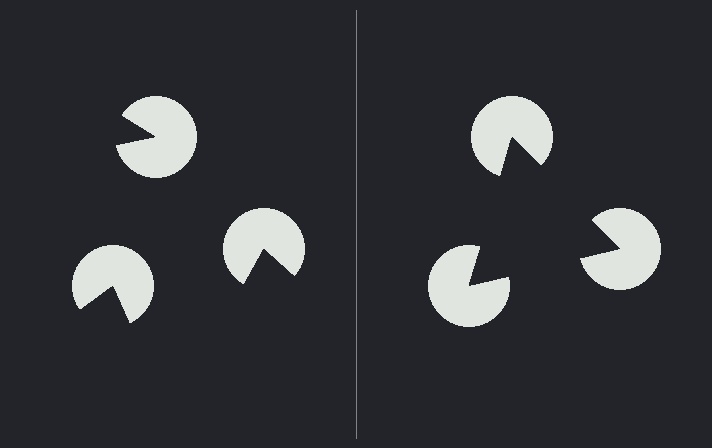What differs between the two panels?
The pac-man discs are positioned identically on both sides; only the wedge orientations differ. On the right they align to a triangle; on the left they are misaligned.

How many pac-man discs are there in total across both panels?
6 — 3 on each side.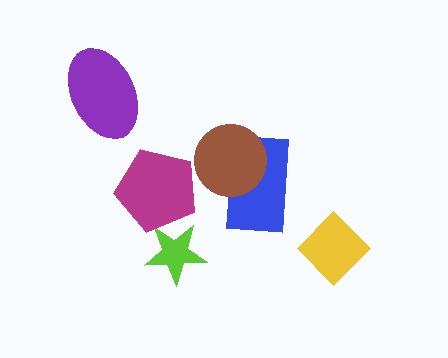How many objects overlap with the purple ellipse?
0 objects overlap with the purple ellipse.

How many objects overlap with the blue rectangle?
1 object overlaps with the blue rectangle.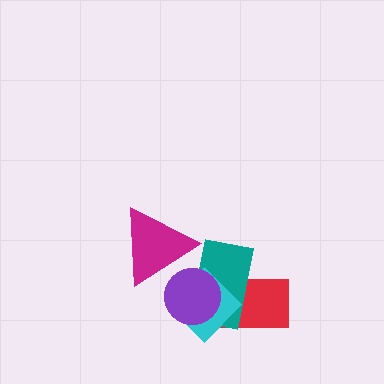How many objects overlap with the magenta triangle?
2 objects overlap with the magenta triangle.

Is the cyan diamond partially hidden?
Yes, it is partially covered by another shape.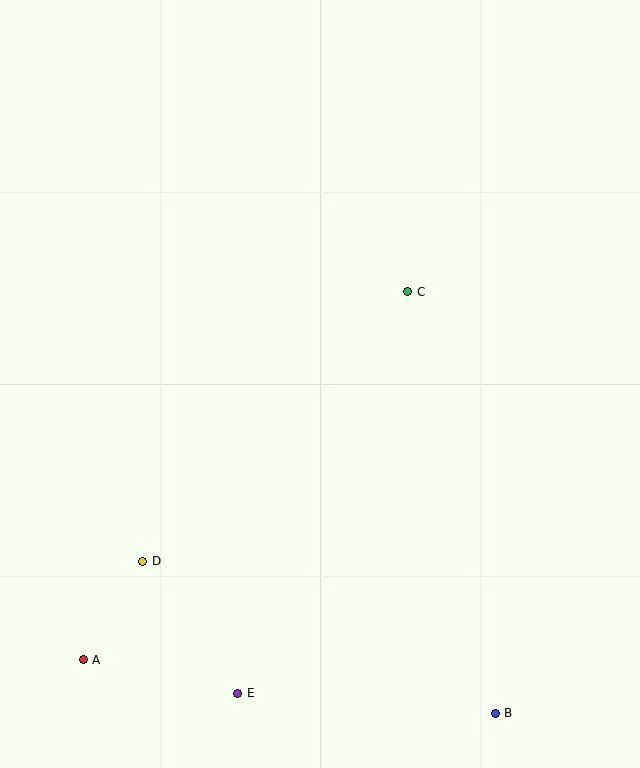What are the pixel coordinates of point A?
Point A is at (83, 660).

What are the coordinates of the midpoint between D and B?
The midpoint between D and B is at (319, 637).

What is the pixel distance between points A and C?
The distance between A and C is 491 pixels.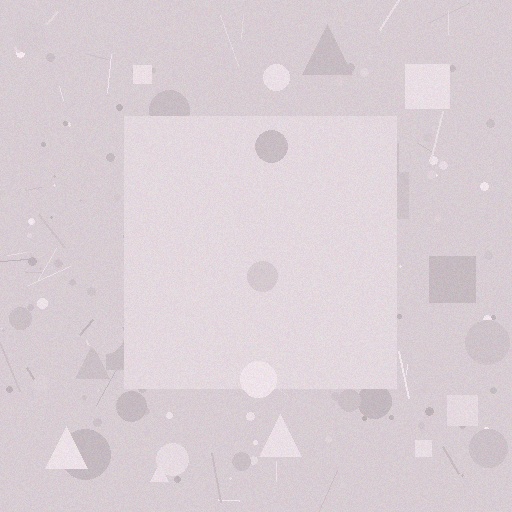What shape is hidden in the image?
A square is hidden in the image.